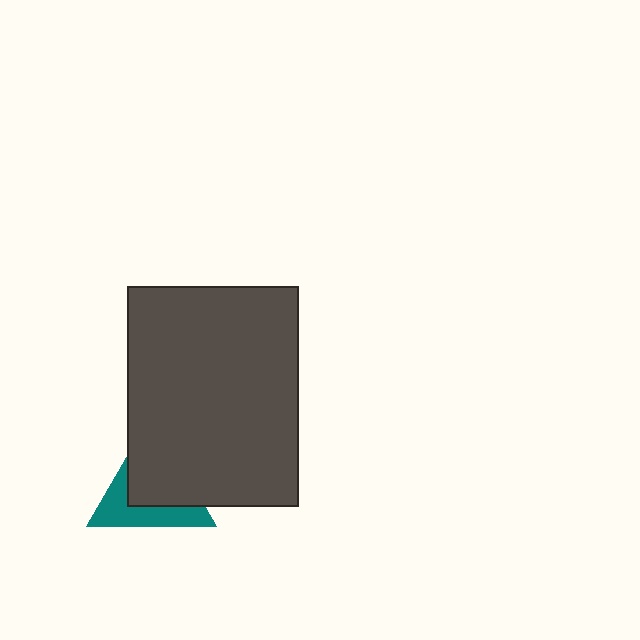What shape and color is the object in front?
The object in front is a dark gray rectangle.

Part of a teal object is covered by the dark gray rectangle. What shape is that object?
It is a triangle.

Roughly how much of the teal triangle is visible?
A small part of it is visible (roughly 43%).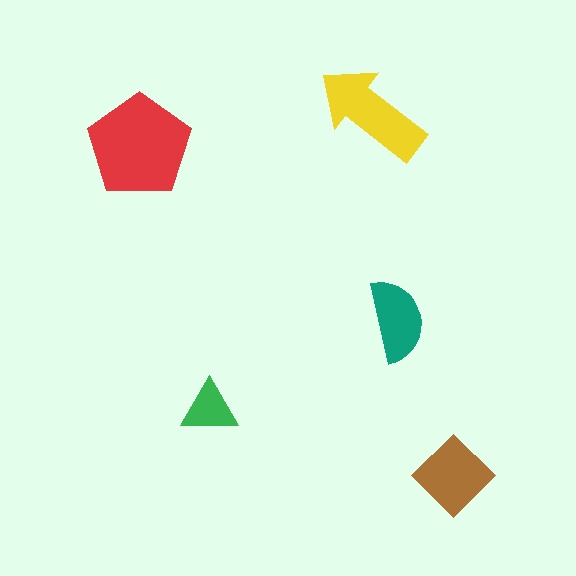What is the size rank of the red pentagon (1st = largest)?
1st.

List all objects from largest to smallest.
The red pentagon, the yellow arrow, the brown diamond, the teal semicircle, the green triangle.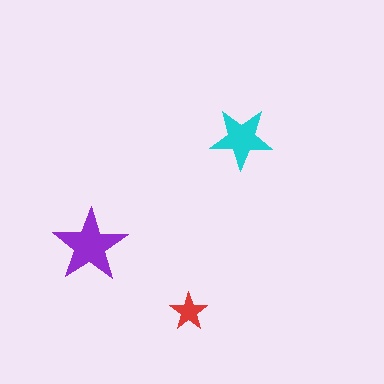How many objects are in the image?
There are 3 objects in the image.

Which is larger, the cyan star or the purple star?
The purple one.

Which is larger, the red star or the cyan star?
The cyan one.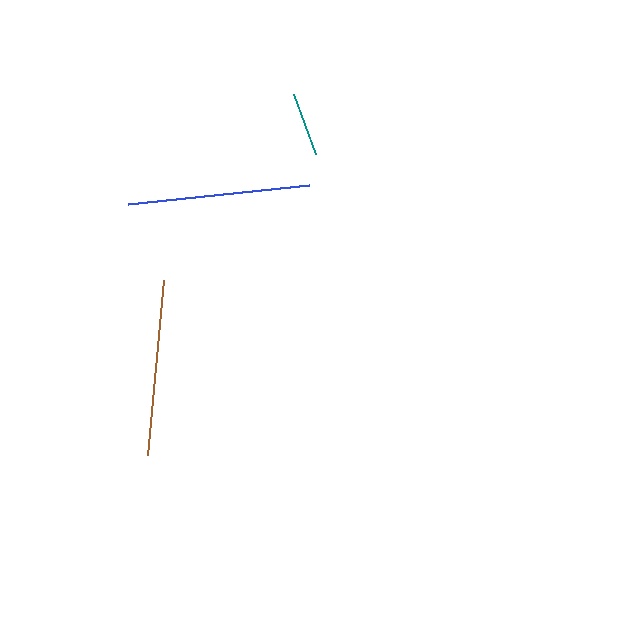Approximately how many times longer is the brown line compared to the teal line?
The brown line is approximately 2.7 times the length of the teal line.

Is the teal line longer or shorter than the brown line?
The brown line is longer than the teal line.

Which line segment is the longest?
The blue line is the longest at approximately 182 pixels.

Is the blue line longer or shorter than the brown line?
The blue line is longer than the brown line.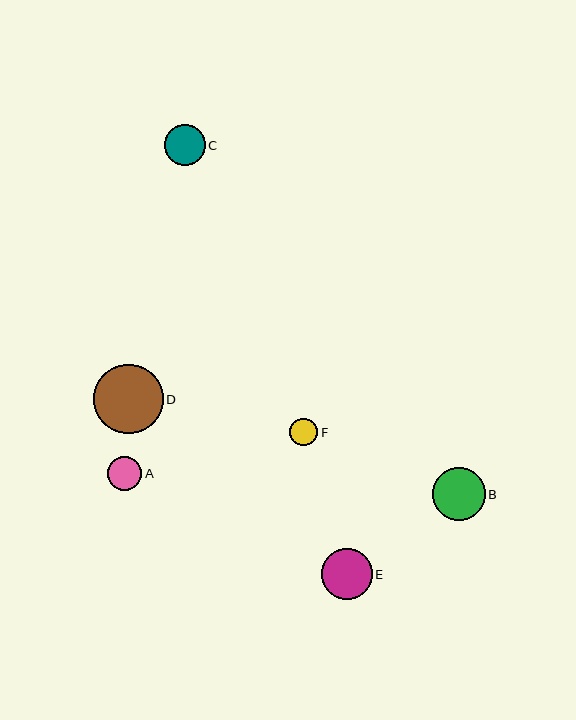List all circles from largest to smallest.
From largest to smallest: D, B, E, C, A, F.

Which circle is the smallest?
Circle F is the smallest with a size of approximately 28 pixels.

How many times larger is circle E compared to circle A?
Circle E is approximately 1.5 times the size of circle A.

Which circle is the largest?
Circle D is the largest with a size of approximately 70 pixels.